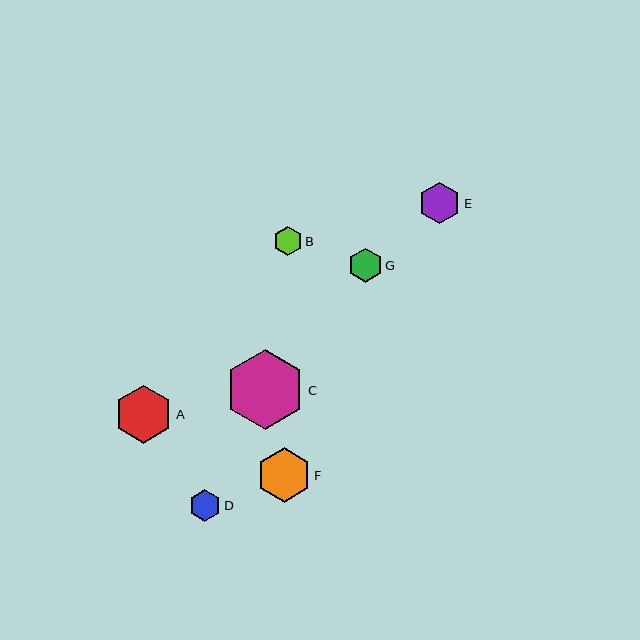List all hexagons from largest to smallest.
From largest to smallest: C, A, F, E, G, D, B.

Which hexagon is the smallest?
Hexagon B is the smallest with a size of approximately 29 pixels.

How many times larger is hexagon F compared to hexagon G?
Hexagon F is approximately 1.6 times the size of hexagon G.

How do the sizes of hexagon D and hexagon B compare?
Hexagon D and hexagon B are approximately the same size.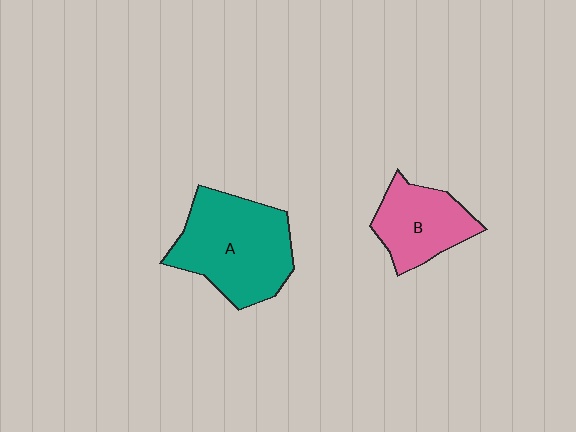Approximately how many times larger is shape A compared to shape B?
Approximately 1.6 times.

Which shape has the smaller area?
Shape B (pink).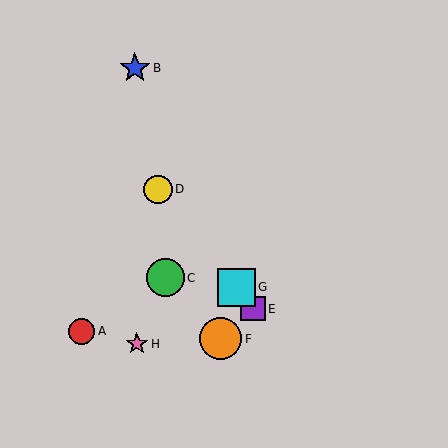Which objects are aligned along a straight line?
Objects D, E, G are aligned along a straight line.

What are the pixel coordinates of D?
Object D is at (158, 189).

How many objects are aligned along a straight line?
3 objects (D, E, G) are aligned along a straight line.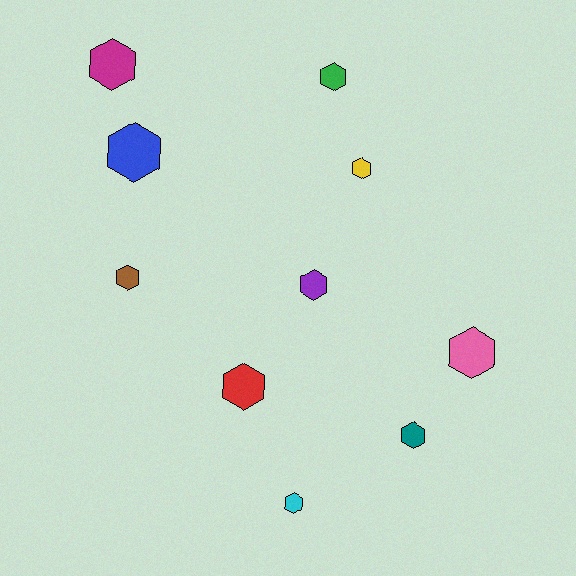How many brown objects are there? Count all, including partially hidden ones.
There is 1 brown object.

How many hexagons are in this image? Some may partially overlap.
There are 10 hexagons.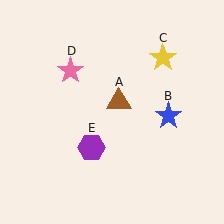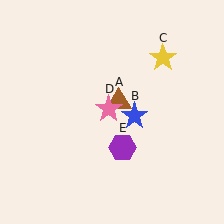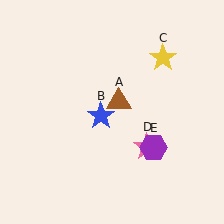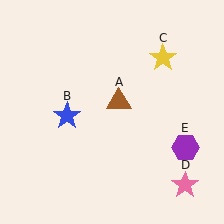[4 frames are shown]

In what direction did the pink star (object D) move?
The pink star (object D) moved down and to the right.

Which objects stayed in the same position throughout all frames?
Brown triangle (object A) and yellow star (object C) remained stationary.